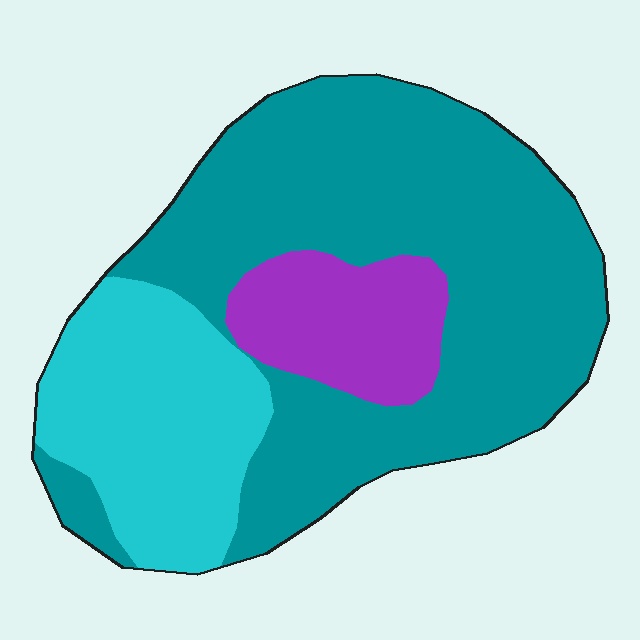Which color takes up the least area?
Purple, at roughly 15%.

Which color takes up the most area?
Teal, at roughly 60%.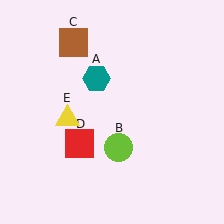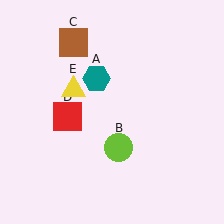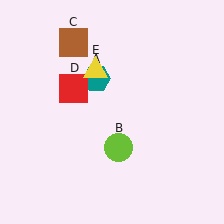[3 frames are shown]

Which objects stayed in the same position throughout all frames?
Teal hexagon (object A) and lime circle (object B) and brown square (object C) remained stationary.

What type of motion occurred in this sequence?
The red square (object D), yellow triangle (object E) rotated clockwise around the center of the scene.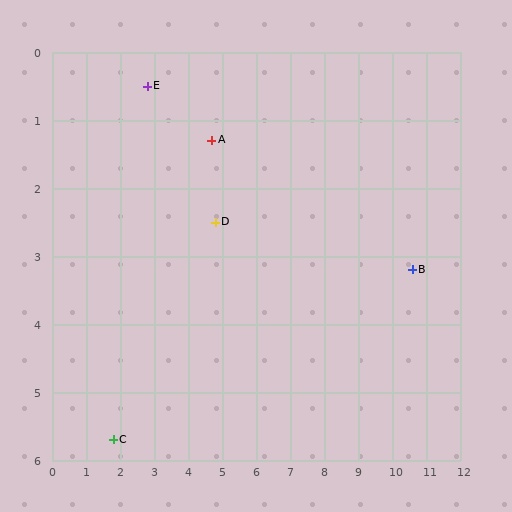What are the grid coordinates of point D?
Point D is at approximately (4.8, 2.5).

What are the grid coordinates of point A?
Point A is at approximately (4.7, 1.3).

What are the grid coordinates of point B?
Point B is at approximately (10.6, 3.2).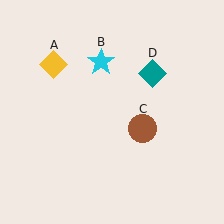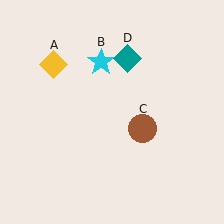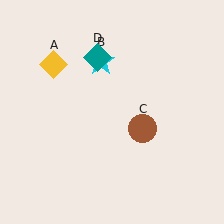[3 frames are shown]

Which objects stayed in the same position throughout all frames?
Yellow diamond (object A) and cyan star (object B) and brown circle (object C) remained stationary.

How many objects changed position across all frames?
1 object changed position: teal diamond (object D).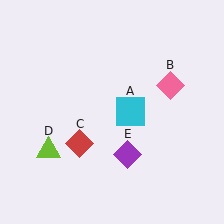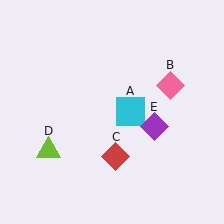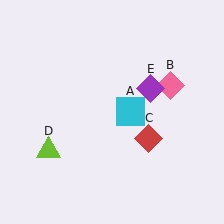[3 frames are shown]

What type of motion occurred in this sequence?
The red diamond (object C), purple diamond (object E) rotated counterclockwise around the center of the scene.